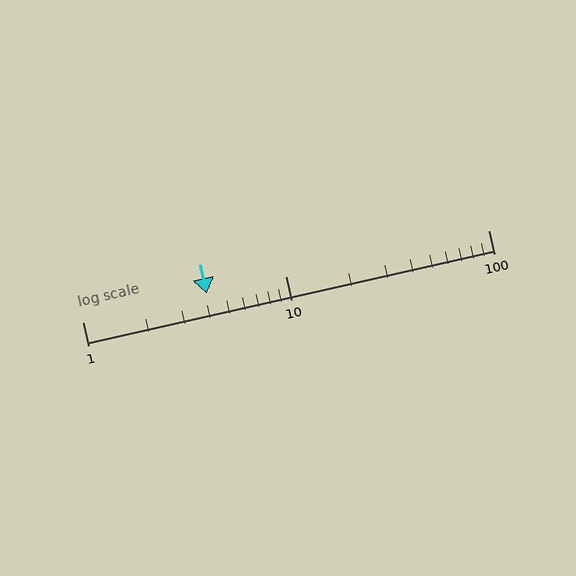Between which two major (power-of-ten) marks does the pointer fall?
The pointer is between 1 and 10.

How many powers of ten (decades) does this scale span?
The scale spans 2 decades, from 1 to 100.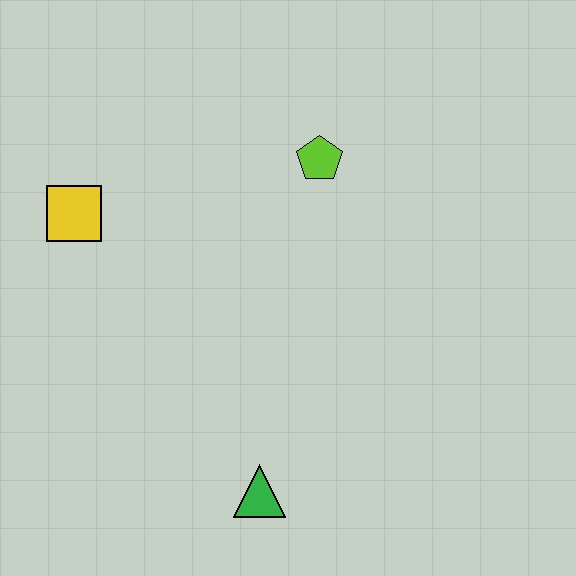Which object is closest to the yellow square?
The lime pentagon is closest to the yellow square.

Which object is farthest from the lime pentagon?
The green triangle is farthest from the lime pentagon.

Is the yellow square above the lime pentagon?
No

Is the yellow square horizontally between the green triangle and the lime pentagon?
No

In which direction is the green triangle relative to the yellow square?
The green triangle is below the yellow square.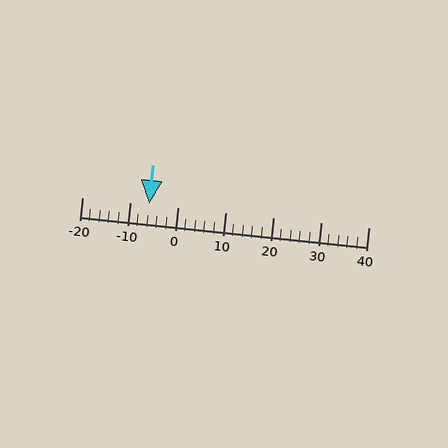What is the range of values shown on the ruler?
The ruler shows values from -20 to 40.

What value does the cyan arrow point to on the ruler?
The cyan arrow points to approximately -6.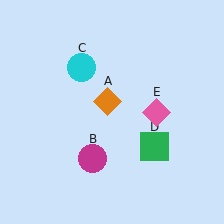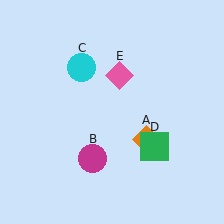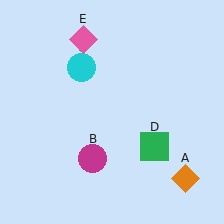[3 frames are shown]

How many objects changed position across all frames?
2 objects changed position: orange diamond (object A), pink diamond (object E).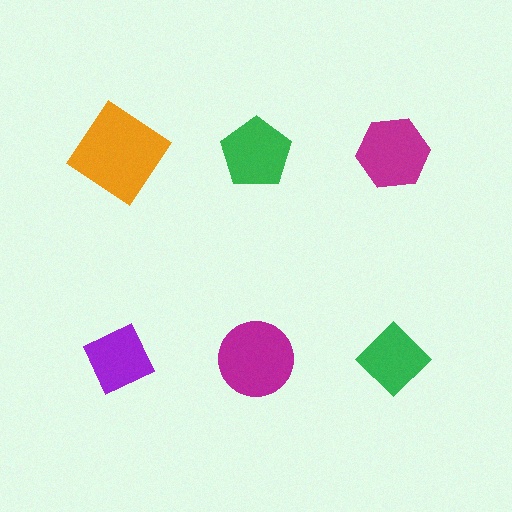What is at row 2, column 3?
A green diamond.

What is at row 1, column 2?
A green pentagon.